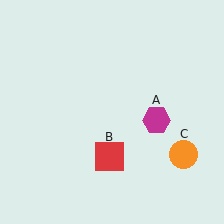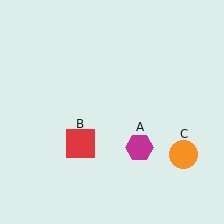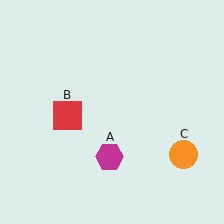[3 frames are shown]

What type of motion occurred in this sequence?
The magenta hexagon (object A), red square (object B) rotated clockwise around the center of the scene.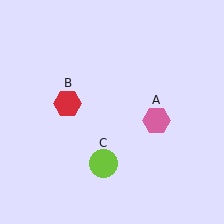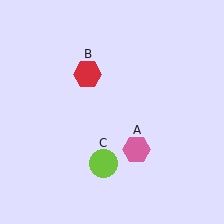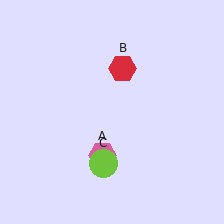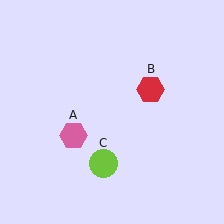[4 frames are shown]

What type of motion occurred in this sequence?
The pink hexagon (object A), red hexagon (object B) rotated clockwise around the center of the scene.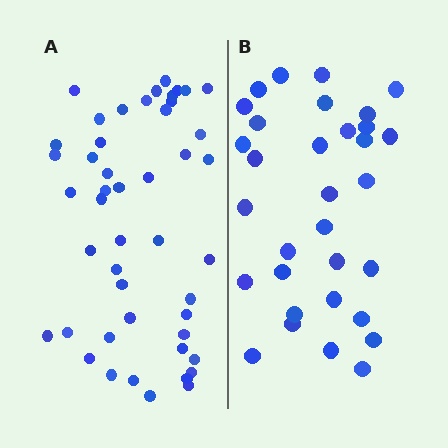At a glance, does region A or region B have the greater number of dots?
Region A (the left region) has more dots.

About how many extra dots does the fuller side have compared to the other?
Region A has approximately 15 more dots than region B.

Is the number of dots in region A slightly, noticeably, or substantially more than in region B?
Region A has substantially more. The ratio is roughly 1.5 to 1.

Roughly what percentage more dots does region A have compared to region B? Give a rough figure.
About 45% more.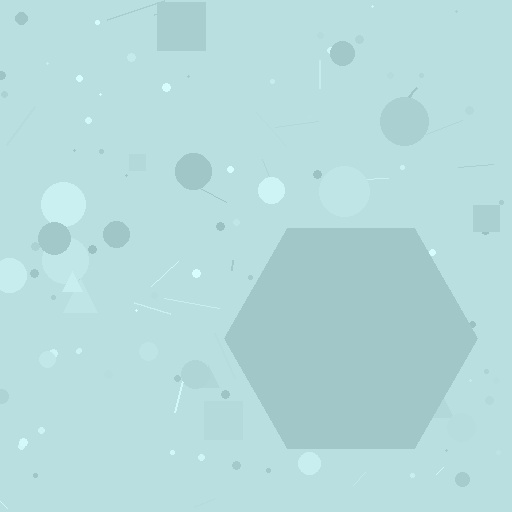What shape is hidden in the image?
A hexagon is hidden in the image.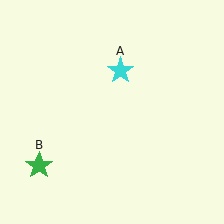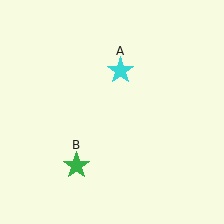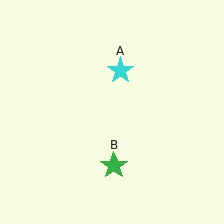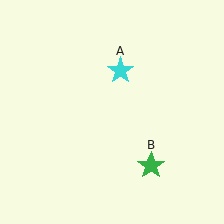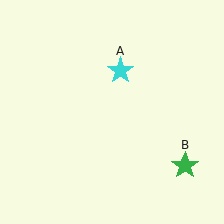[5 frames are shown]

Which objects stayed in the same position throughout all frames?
Cyan star (object A) remained stationary.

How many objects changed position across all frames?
1 object changed position: green star (object B).